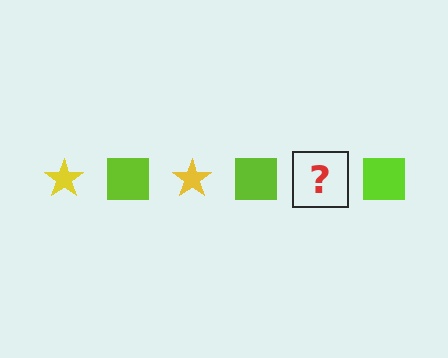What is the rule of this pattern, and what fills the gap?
The rule is that the pattern alternates between yellow star and lime square. The gap should be filled with a yellow star.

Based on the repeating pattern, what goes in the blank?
The blank should be a yellow star.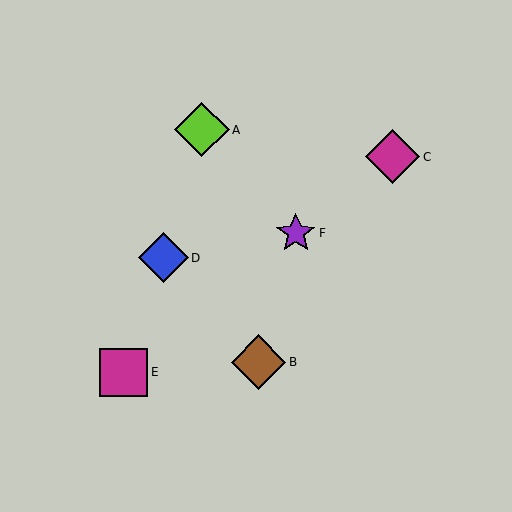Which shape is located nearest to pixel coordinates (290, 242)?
The purple star (labeled F) at (296, 233) is nearest to that location.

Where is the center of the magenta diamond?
The center of the magenta diamond is at (392, 156).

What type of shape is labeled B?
Shape B is a brown diamond.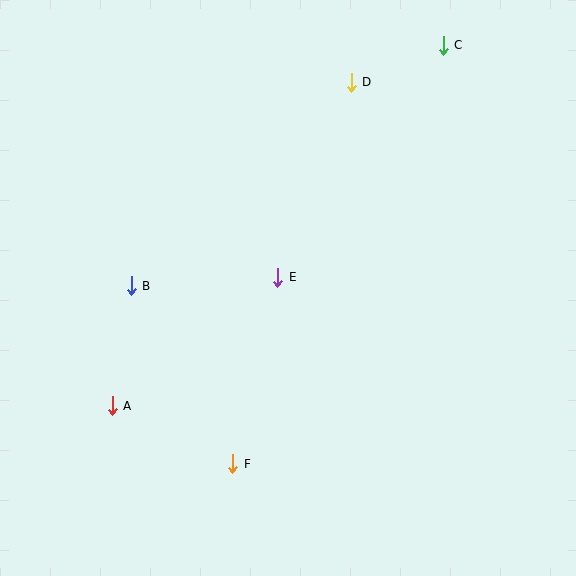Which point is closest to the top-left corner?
Point B is closest to the top-left corner.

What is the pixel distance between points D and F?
The distance between D and F is 400 pixels.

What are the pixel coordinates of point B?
Point B is at (131, 286).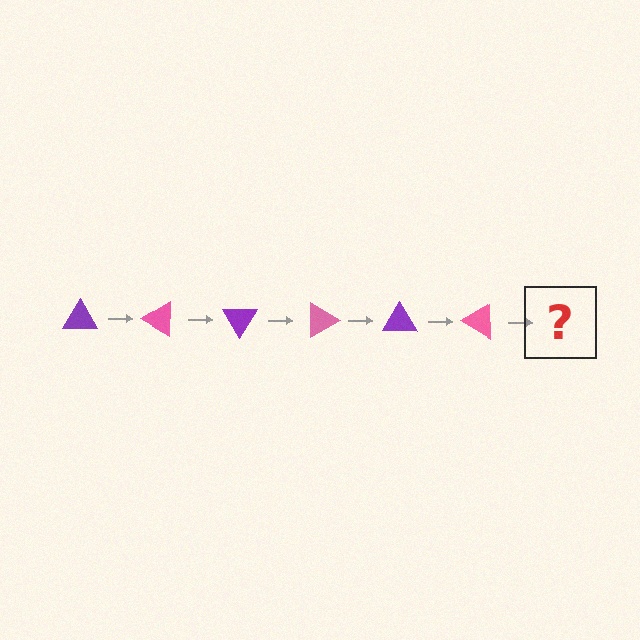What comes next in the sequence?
The next element should be a purple triangle, rotated 180 degrees from the start.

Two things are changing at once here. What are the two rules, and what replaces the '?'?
The two rules are that it rotates 30 degrees each step and the color cycles through purple and pink. The '?' should be a purple triangle, rotated 180 degrees from the start.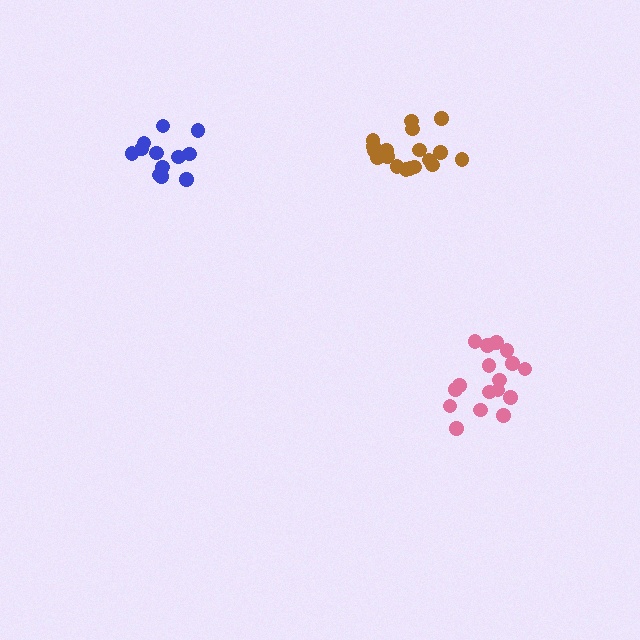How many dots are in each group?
Group 1: 12 dots, Group 2: 17 dots, Group 3: 18 dots (47 total).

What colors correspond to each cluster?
The clusters are colored: blue, pink, brown.